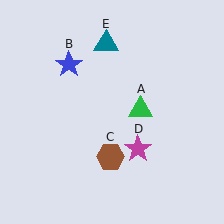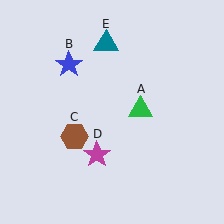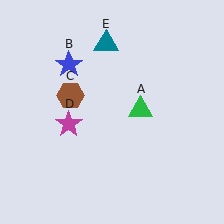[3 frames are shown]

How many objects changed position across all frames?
2 objects changed position: brown hexagon (object C), magenta star (object D).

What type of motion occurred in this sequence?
The brown hexagon (object C), magenta star (object D) rotated clockwise around the center of the scene.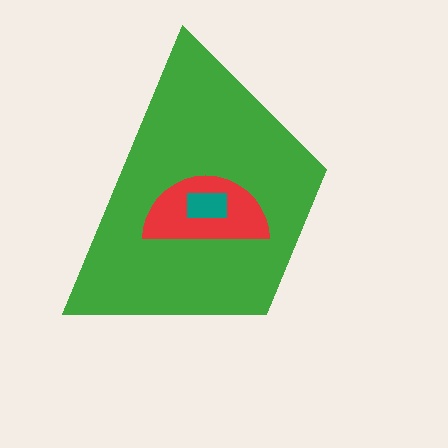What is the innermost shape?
The teal rectangle.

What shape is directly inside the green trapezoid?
The red semicircle.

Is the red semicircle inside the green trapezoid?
Yes.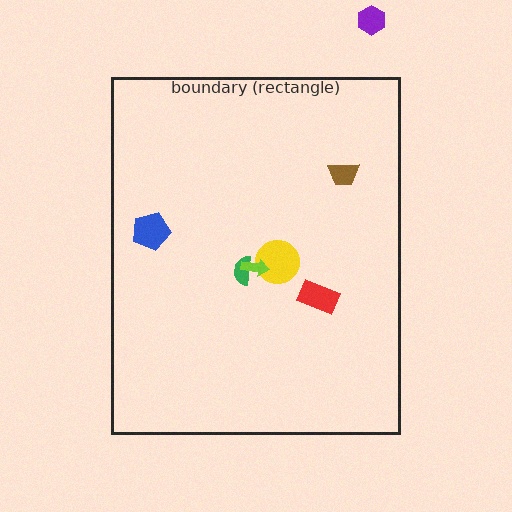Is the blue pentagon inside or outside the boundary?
Inside.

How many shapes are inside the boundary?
6 inside, 1 outside.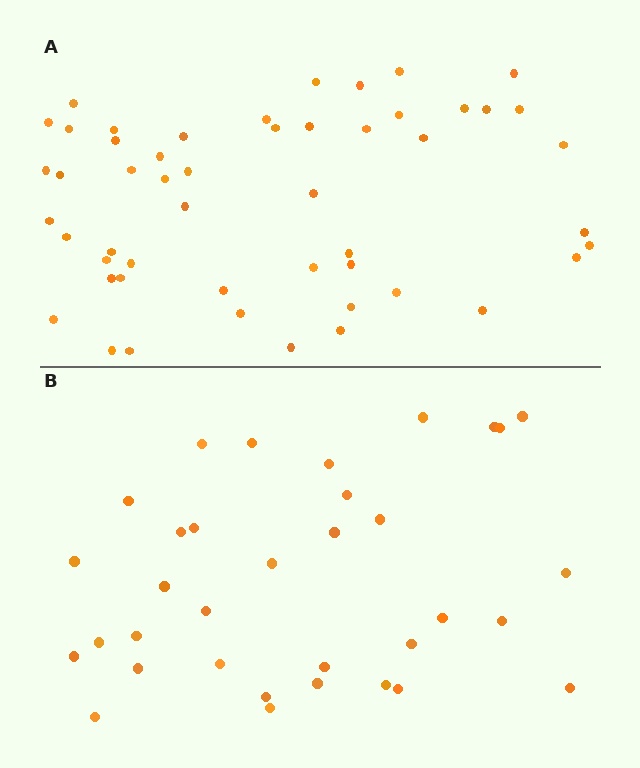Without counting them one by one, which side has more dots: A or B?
Region A (the top region) has more dots.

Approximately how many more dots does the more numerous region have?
Region A has approximately 15 more dots than region B.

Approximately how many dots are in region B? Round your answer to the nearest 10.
About 30 dots. (The exact count is 34, which rounds to 30.)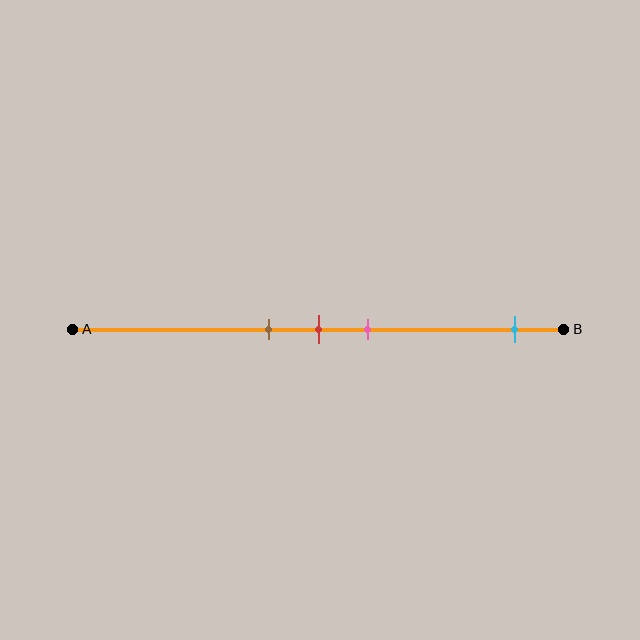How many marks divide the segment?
There are 4 marks dividing the segment.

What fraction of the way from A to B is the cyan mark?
The cyan mark is approximately 90% (0.9) of the way from A to B.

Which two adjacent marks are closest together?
The brown and red marks are the closest adjacent pair.